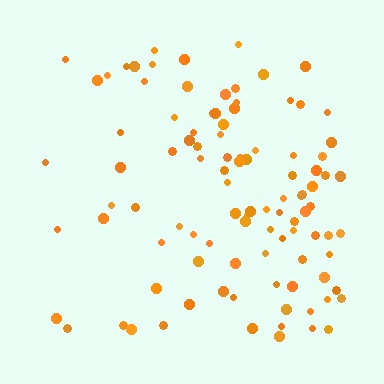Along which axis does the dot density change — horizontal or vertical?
Horizontal.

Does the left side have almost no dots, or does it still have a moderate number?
Still a moderate number, just noticeably fewer than the right.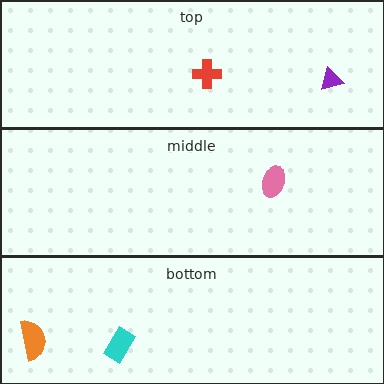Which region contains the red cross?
The top region.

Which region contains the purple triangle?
The top region.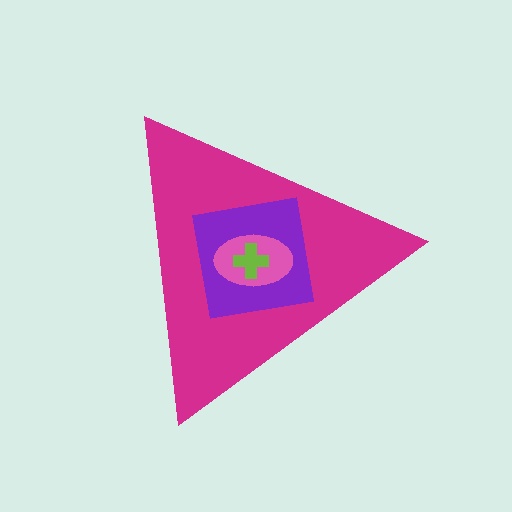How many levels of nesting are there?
4.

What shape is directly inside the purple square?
The pink ellipse.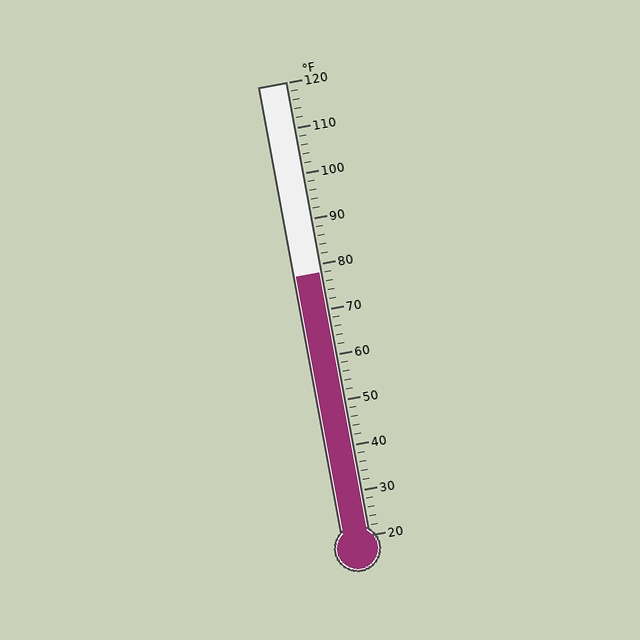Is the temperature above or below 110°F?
The temperature is below 110°F.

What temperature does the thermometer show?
The thermometer shows approximately 78°F.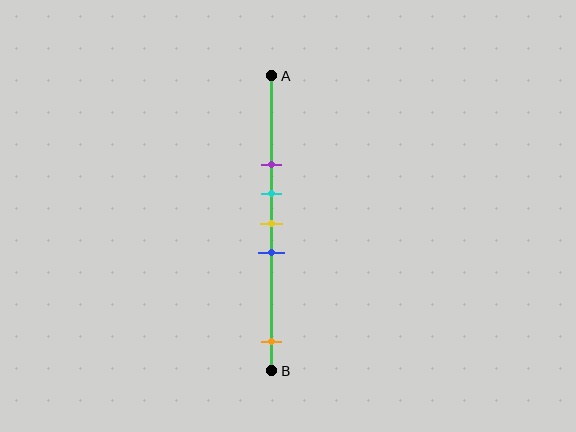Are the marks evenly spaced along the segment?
No, the marks are not evenly spaced.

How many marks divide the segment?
There are 5 marks dividing the segment.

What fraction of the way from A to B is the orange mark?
The orange mark is approximately 90% (0.9) of the way from A to B.